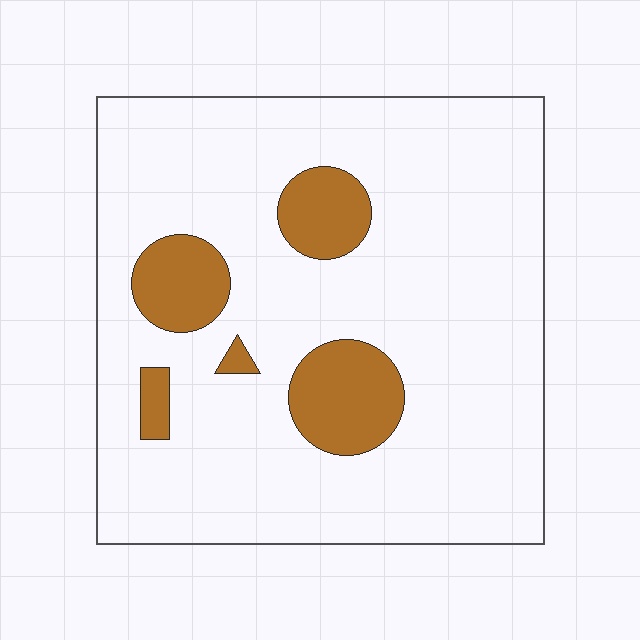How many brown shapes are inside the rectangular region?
5.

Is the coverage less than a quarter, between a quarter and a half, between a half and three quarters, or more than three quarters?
Less than a quarter.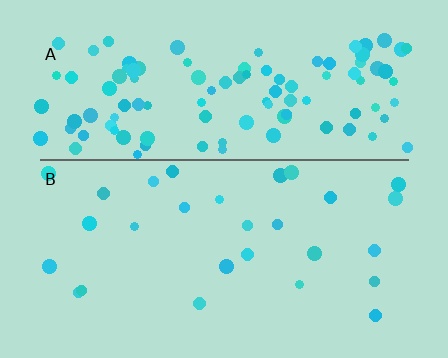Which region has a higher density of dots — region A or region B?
A (the top).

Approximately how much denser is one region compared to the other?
Approximately 4.1× — region A over region B.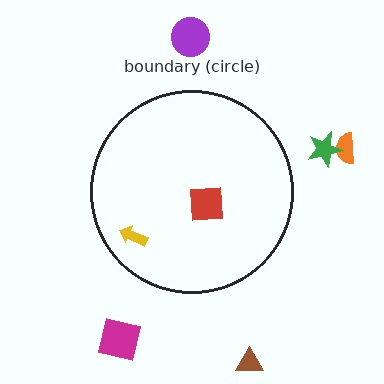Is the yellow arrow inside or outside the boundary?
Inside.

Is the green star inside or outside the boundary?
Outside.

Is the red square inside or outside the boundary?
Inside.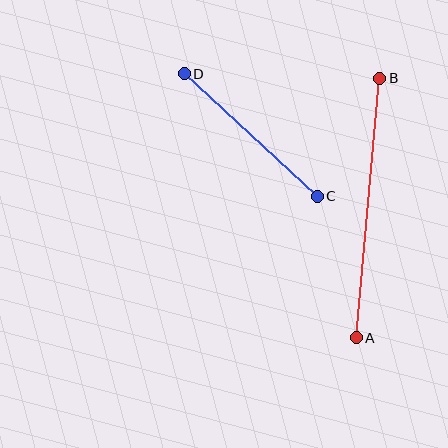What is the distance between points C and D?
The distance is approximately 181 pixels.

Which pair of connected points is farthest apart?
Points A and B are farthest apart.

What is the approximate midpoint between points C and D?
The midpoint is at approximately (251, 135) pixels.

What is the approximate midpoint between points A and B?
The midpoint is at approximately (368, 208) pixels.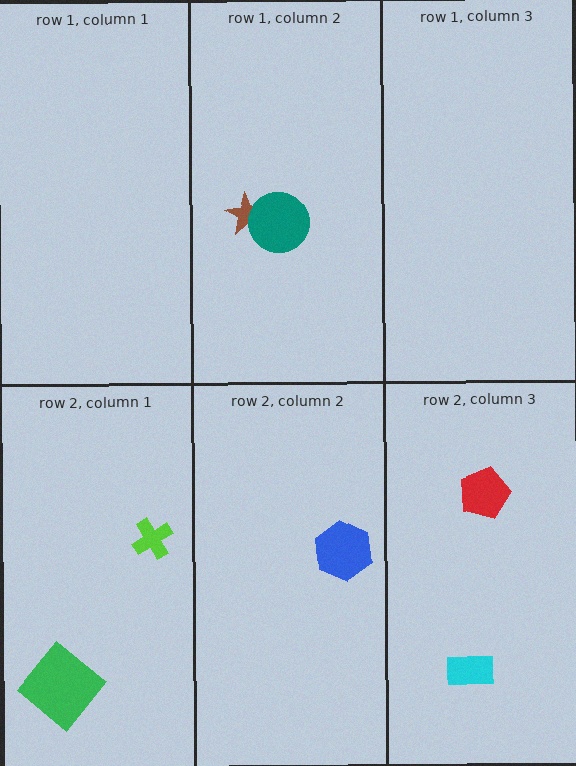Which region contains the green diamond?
The row 2, column 1 region.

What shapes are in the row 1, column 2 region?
The brown star, the teal circle.